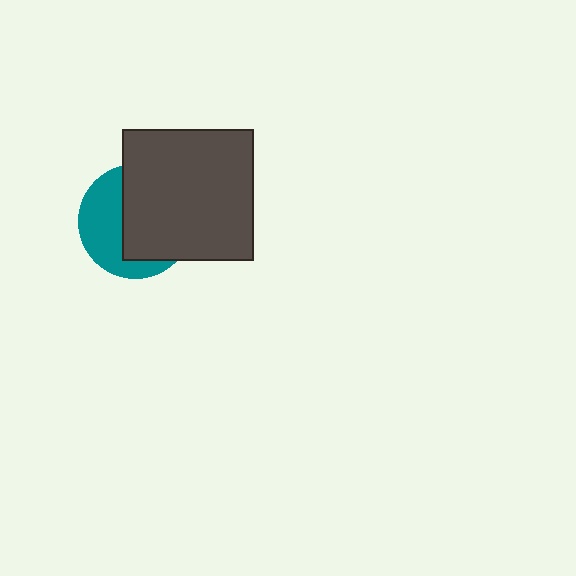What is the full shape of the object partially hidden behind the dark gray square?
The partially hidden object is a teal circle.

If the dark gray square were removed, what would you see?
You would see the complete teal circle.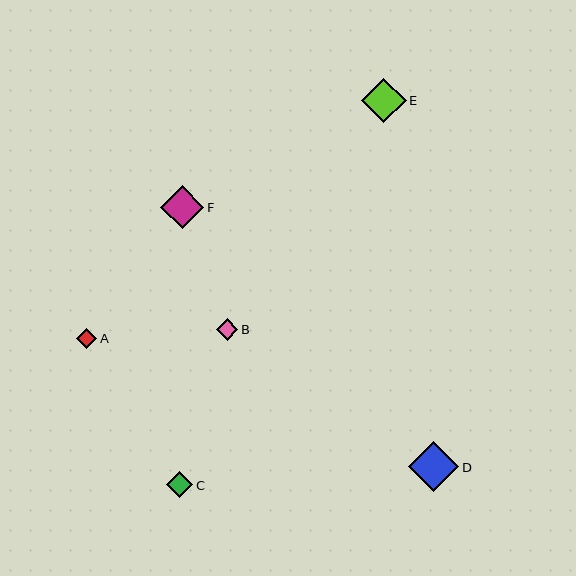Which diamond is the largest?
Diamond D is the largest with a size of approximately 50 pixels.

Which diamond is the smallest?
Diamond A is the smallest with a size of approximately 20 pixels.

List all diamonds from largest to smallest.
From largest to smallest: D, E, F, C, B, A.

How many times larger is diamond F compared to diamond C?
Diamond F is approximately 1.6 times the size of diamond C.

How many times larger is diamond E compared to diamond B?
Diamond E is approximately 2.1 times the size of diamond B.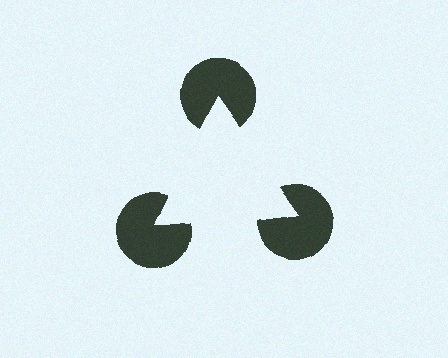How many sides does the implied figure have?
3 sides.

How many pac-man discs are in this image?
There are 3 — one at each vertex of the illusory triangle.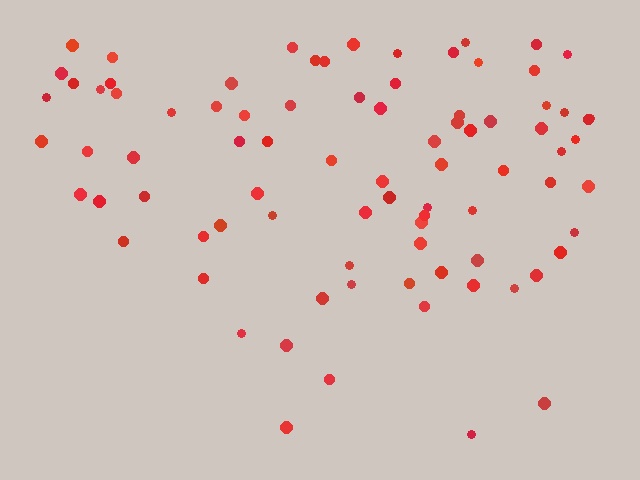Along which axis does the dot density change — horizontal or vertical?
Vertical.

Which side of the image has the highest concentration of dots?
The top.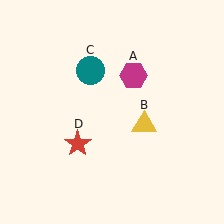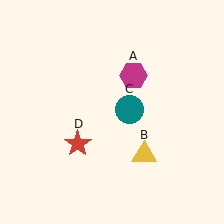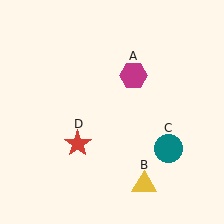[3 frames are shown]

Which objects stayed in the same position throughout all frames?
Magenta hexagon (object A) and red star (object D) remained stationary.